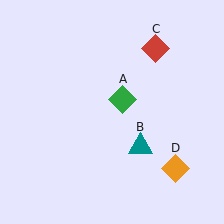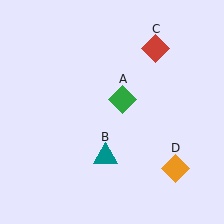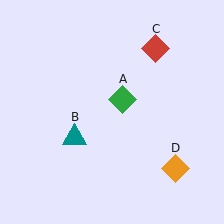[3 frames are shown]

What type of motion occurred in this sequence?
The teal triangle (object B) rotated clockwise around the center of the scene.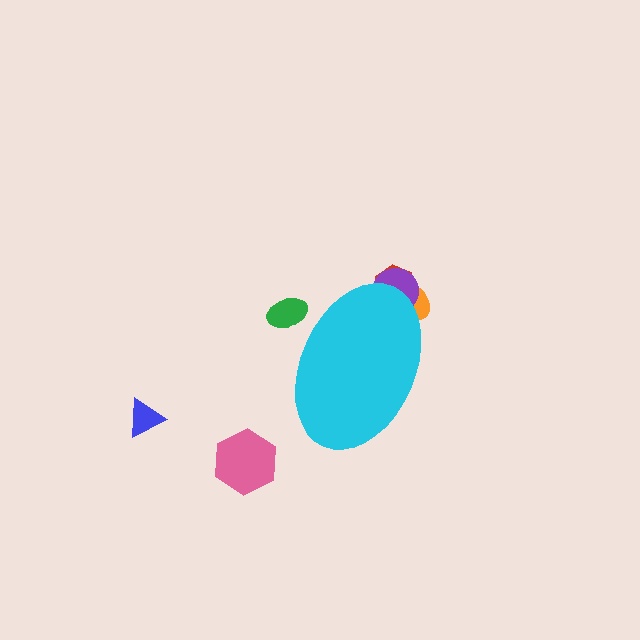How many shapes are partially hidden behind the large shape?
4 shapes are partially hidden.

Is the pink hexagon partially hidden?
No, the pink hexagon is fully visible.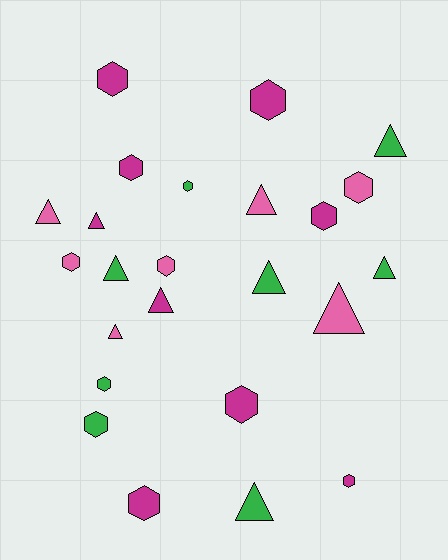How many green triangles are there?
There are 5 green triangles.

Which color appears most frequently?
Magenta, with 9 objects.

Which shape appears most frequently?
Hexagon, with 13 objects.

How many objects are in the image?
There are 24 objects.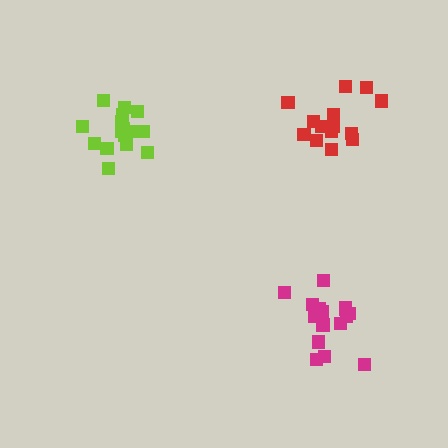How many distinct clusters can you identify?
There are 3 distinct clusters.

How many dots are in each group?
Group 1: 17 dots, Group 2: 14 dots, Group 3: 16 dots (47 total).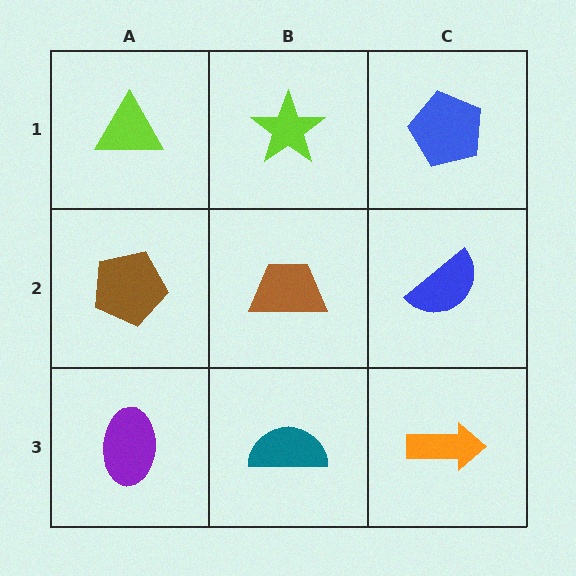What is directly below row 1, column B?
A brown trapezoid.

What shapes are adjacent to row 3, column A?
A brown pentagon (row 2, column A), a teal semicircle (row 3, column B).